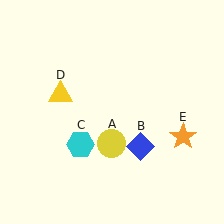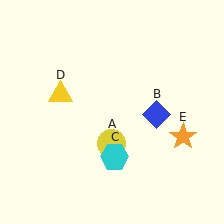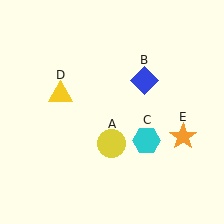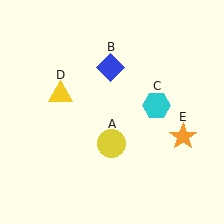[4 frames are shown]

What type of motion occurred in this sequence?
The blue diamond (object B), cyan hexagon (object C) rotated counterclockwise around the center of the scene.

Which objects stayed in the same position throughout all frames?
Yellow circle (object A) and yellow triangle (object D) and orange star (object E) remained stationary.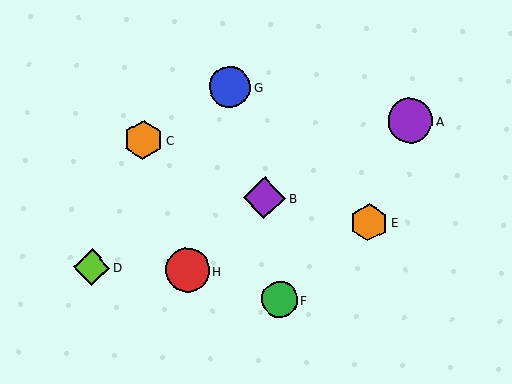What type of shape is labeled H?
Shape H is a red circle.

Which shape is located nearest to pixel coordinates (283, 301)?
The green circle (labeled F) at (280, 300) is nearest to that location.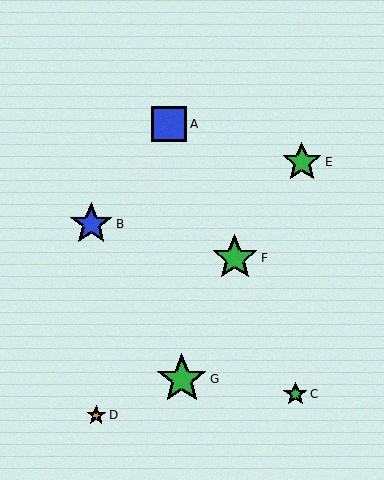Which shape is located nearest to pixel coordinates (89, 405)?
The orange star (labeled D) at (96, 416) is nearest to that location.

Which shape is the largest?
The green star (labeled G) is the largest.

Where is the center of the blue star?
The center of the blue star is at (91, 224).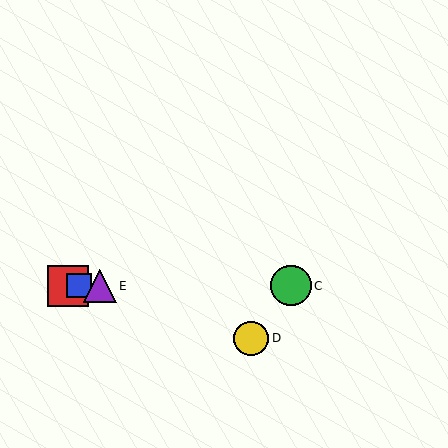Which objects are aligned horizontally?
Objects A, B, C, E are aligned horizontally.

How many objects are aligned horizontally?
4 objects (A, B, C, E) are aligned horizontally.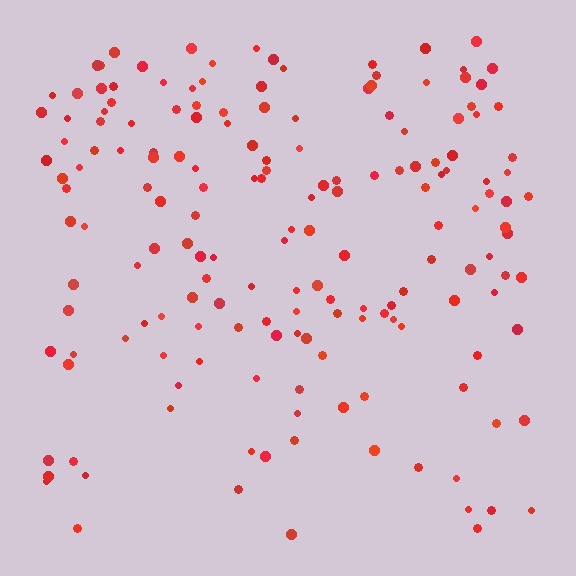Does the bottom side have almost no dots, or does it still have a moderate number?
Still a moderate number, just noticeably fewer than the top.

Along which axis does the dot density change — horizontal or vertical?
Vertical.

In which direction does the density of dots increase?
From bottom to top, with the top side densest.